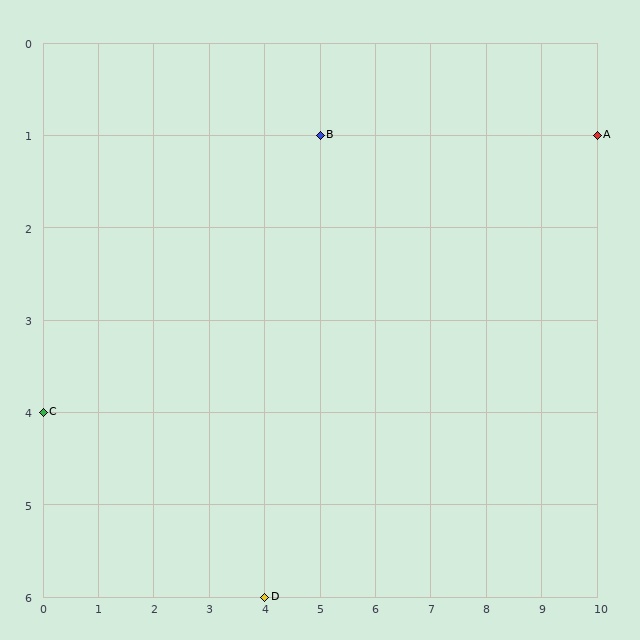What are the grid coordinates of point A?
Point A is at grid coordinates (10, 1).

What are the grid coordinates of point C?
Point C is at grid coordinates (0, 4).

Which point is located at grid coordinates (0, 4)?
Point C is at (0, 4).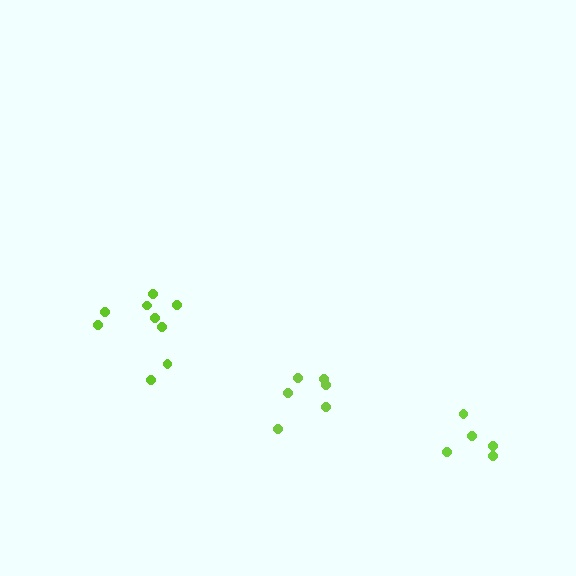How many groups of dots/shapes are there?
There are 3 groups.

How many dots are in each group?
Group 1: 5 dots, Group 2: 9 dots, Group 3: 6 dots (20 total).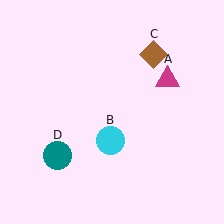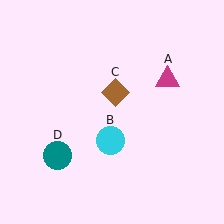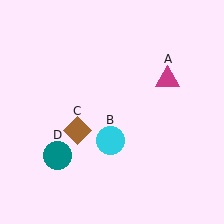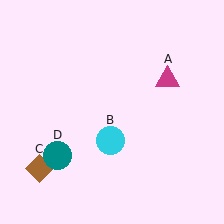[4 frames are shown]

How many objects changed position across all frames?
1 object changed position: brown diamond (object C).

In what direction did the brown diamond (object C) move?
The brown diamond (object C) moved down and to the left.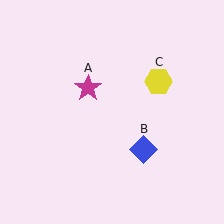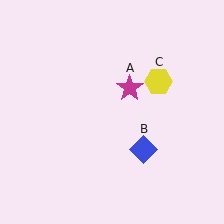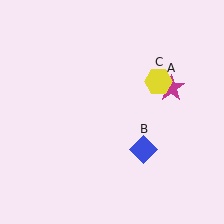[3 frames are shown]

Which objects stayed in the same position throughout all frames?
Blue diamond (object B) and yellow hexagon (object C) remained stationary.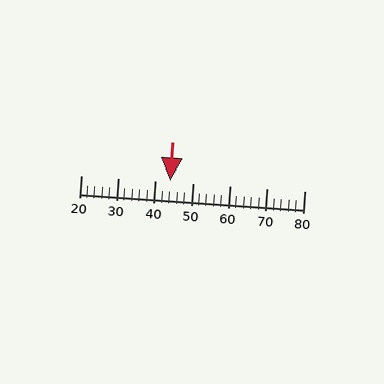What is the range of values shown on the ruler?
The ruler shows values from 20 to 80.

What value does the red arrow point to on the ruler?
The red arrow points to approximately 44.